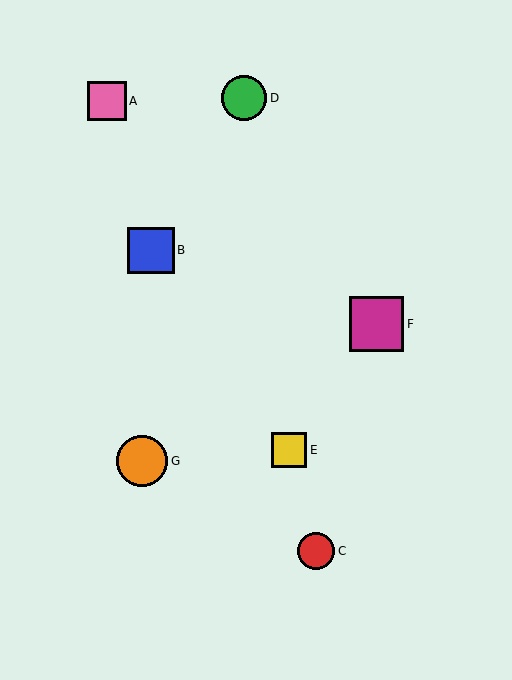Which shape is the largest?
The magenta square (labeled F) is the largest.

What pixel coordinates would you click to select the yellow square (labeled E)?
Click at (289, 450) to select the yellow square E.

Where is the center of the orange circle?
The center of the orange circle is at (142, 461).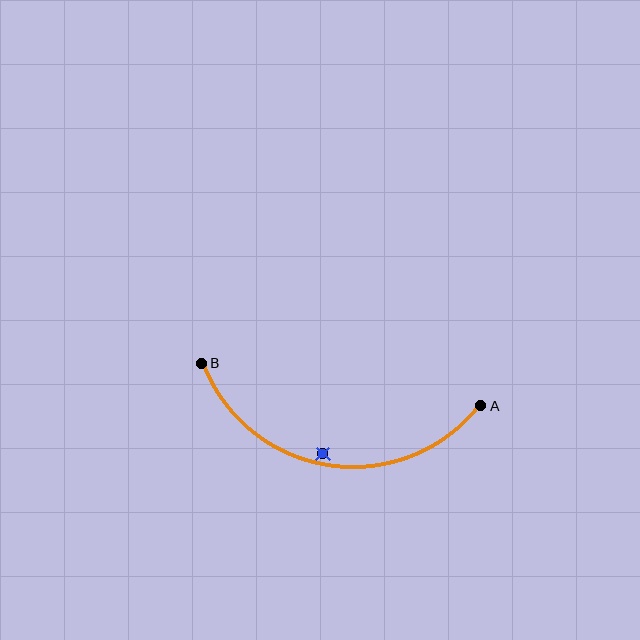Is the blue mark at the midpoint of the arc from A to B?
No — the blue mark does not lie on the arc at all. It sits slightly inside the curve.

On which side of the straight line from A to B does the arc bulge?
The arc bulges below the straight line connecting A and B.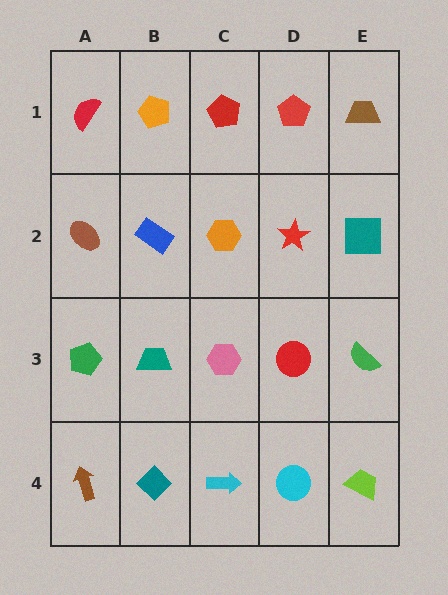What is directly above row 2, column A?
A red semicircle.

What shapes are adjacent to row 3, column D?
A red star (row 2, column D), a cyan circle (row 4, column D), a pink hexagon (row 3, column C), a green semicircle (row 3, column E).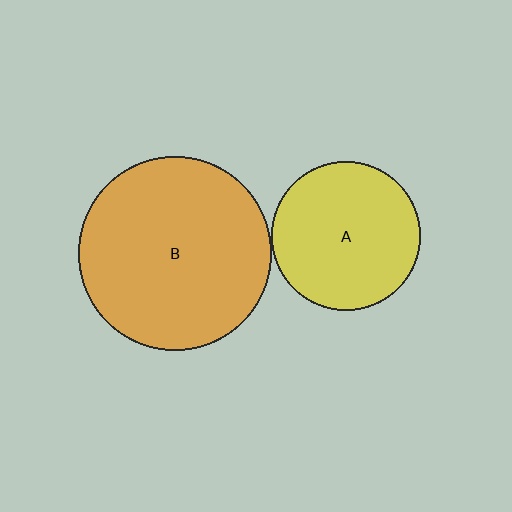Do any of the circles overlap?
No, none of the circles overlap.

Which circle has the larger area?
Circle B (orange).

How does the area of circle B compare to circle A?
Approximately 1.7 times.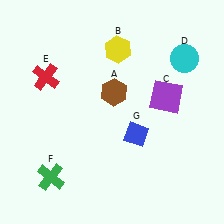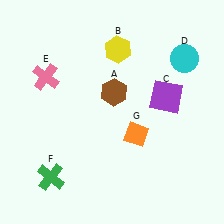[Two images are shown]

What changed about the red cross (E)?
In Image 1, E is red. In Image 2, it changed to pink.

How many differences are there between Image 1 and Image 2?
There are 2 differences between the two images.